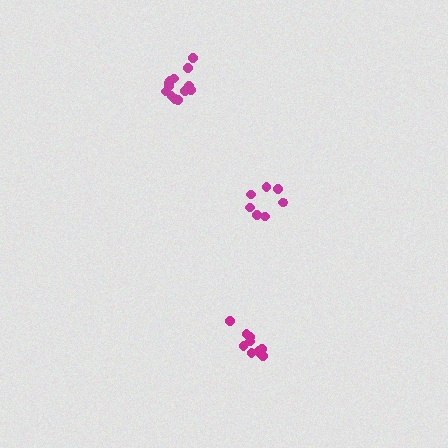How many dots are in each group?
Group 1: 14 dots, Group 2: 10 dots, Group 3: 8 dots (32 total).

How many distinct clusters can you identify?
There are 3 distinct clusters.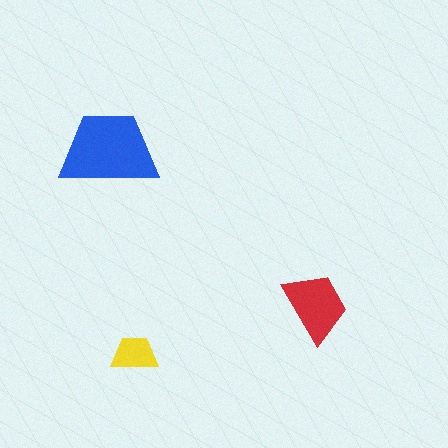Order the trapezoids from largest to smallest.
the blue one, the red one, the yellow one.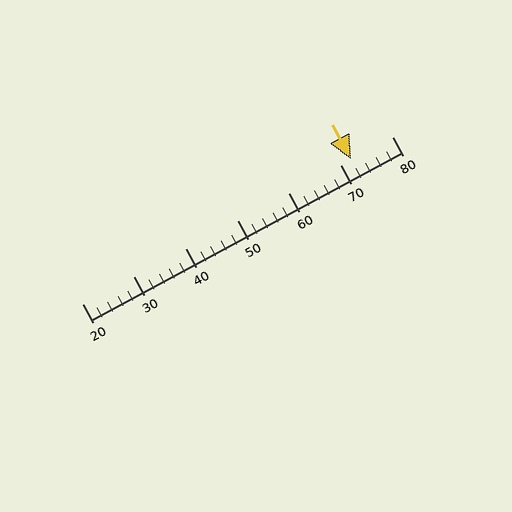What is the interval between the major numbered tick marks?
The major tick marks are spaced 10 units apart.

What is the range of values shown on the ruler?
The ruler shows values from 20 to 80.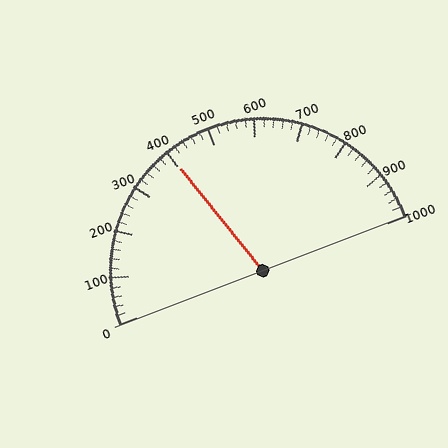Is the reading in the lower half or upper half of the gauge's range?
The reading is in the lower half of the range (0 to 1000).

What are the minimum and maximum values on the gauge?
The gauge ranges from 0 to 1000.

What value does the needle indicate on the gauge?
The needle indicates approximately 400.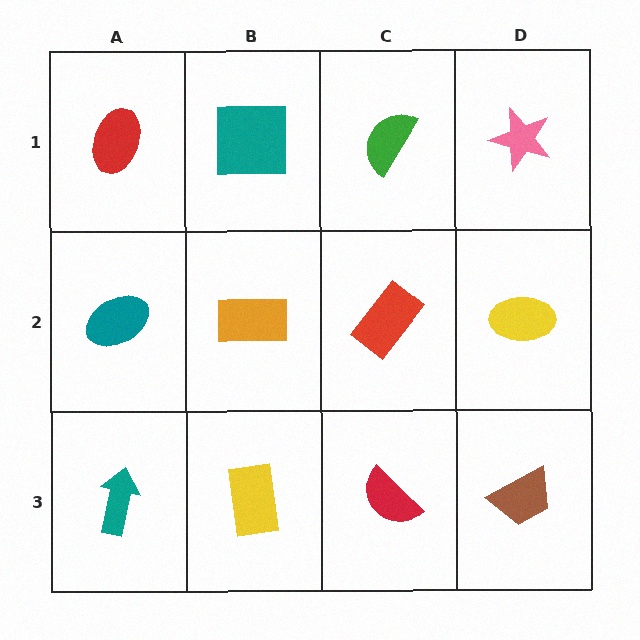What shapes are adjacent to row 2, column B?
A teal square (row 1, column B), a yellow rectangle (row 3, column B), a teal ellipse (row 2, column A), a red rectangle (row 2, column C).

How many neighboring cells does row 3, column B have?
3.